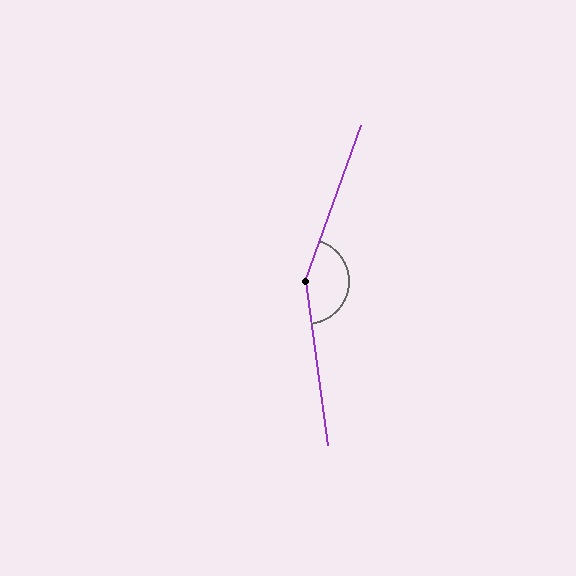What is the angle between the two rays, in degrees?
Approximately 153 degrees.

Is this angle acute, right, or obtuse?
It is obtuse.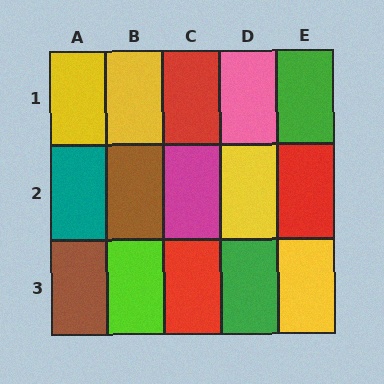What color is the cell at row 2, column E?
Red.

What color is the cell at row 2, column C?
Magenta.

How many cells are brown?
2 cells are brown.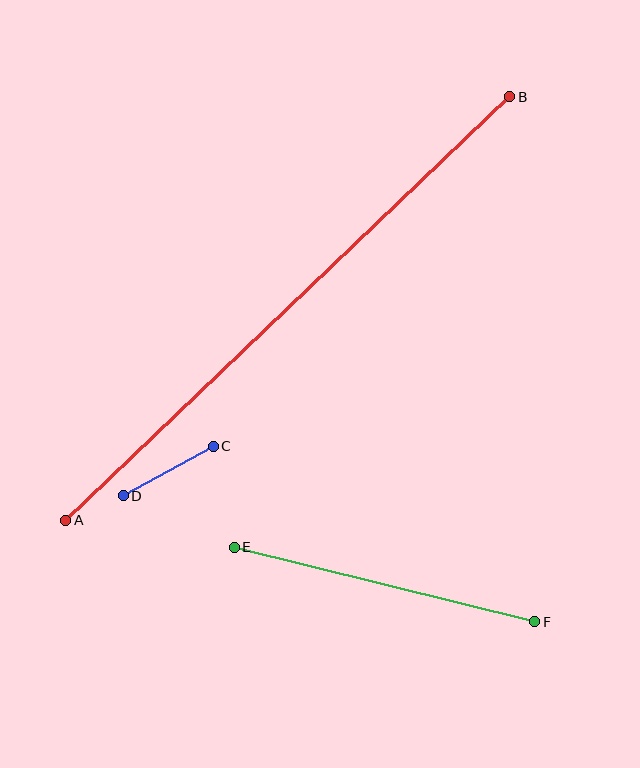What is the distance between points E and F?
The distance is approximately 310 pixels.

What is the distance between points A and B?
The distance is approximately 613 pixels.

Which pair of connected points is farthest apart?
Points A and B are farthest apart.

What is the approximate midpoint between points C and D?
The midpoint is at approximately (168, 471) pixels.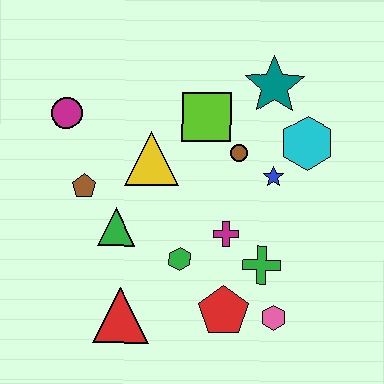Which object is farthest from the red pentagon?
The magenta circle is farthest from the red pentagon.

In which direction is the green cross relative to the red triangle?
The green cross is to the right of the red triangle.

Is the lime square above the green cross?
Yes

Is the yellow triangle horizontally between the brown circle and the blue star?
No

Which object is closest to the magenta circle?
The brown pentagon is closest to the magenta circle.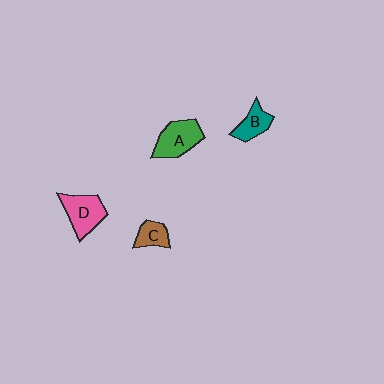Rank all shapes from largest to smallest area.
From largest to smallest: A (green), D (pink), B (teal), C (brown).